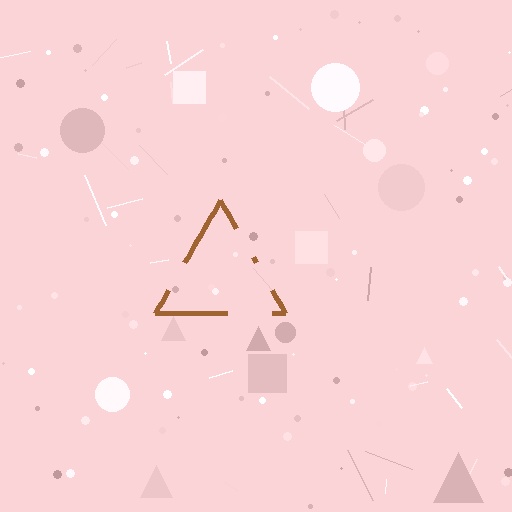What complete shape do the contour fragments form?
The contour fragments form a triangle.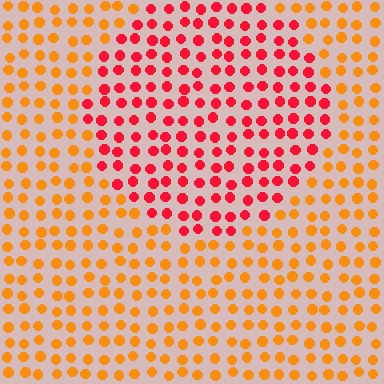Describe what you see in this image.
The image is filled with small orange elements in a uniform arrangement. A circle-shaped region is visible where the elements are tinted to a slightly different hue, forming a subtle color boundary.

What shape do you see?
I see a circle.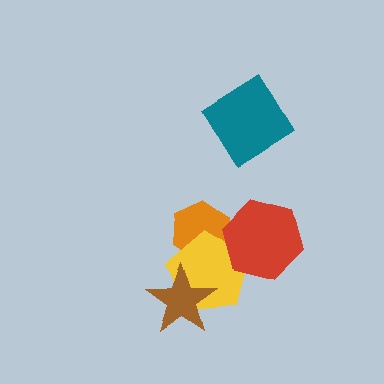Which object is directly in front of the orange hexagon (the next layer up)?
The yellow pentagon is directly in front of the orange hexagon.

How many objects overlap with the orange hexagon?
2 objects overlap with the orange hexagon.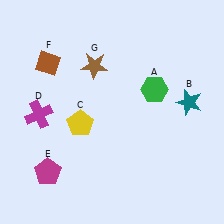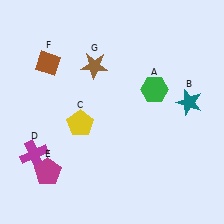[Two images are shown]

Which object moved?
The magenta cross (D) moved down.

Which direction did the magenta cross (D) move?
The magenta cross (D) moved down.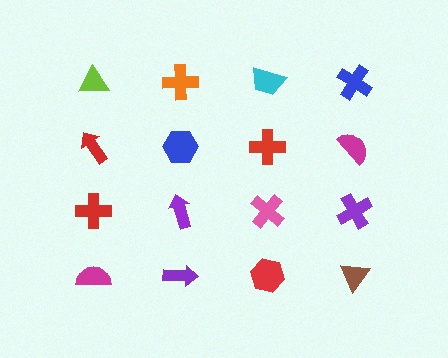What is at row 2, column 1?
A red arrow.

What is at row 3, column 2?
A purple arrow.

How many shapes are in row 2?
4 shapes.